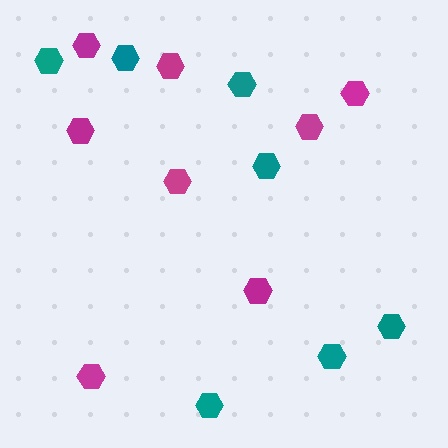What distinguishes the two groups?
There are 2 groups: one group of teal hexagons (7) and one group of magenta hexagons (8).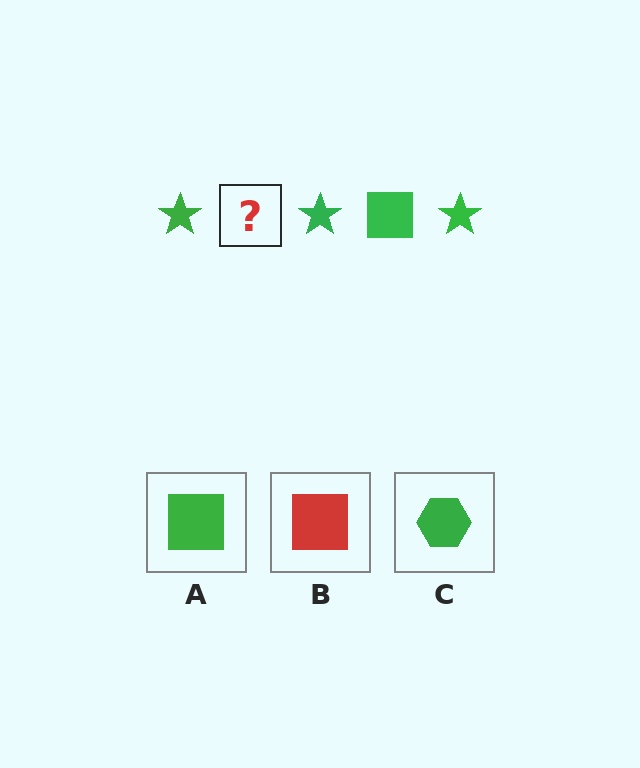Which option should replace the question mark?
Option A.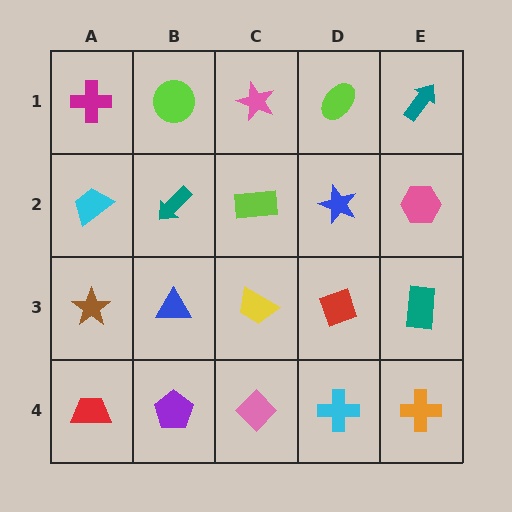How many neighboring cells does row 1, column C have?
3.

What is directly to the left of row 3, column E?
A red diamond.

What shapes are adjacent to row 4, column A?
A brown star (row 3, column A), a purple pentagon (row 4, column B).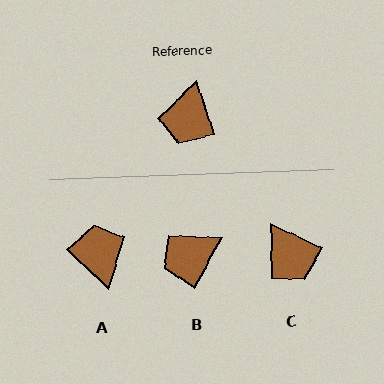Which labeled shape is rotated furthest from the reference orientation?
A, about 152 degrees away.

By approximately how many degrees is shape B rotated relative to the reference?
Approximately 47 degrees clockwise.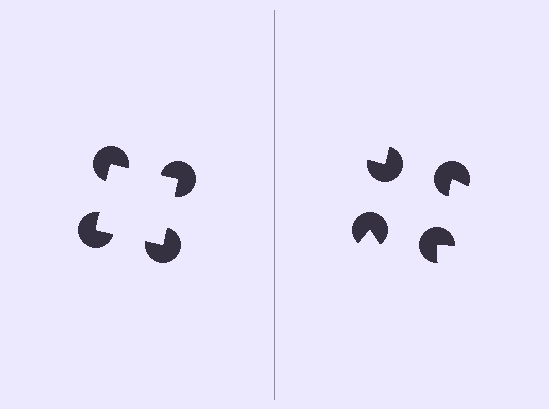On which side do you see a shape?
An illusory square appears on the left side. On the right side the wedge cuts are rotated, so no coherent shape forms.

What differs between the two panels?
The pac-man discs are positioned identically on both sides; only the wedge orientations differ. On the left they align to a square; on the right they are misaligned.